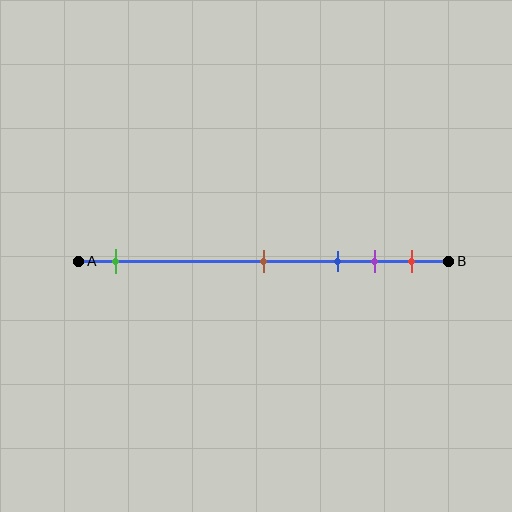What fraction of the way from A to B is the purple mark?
The purple mark is approximately 80% (0.8) of the way from A to B.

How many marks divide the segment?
There are 5 marks dividing the segment.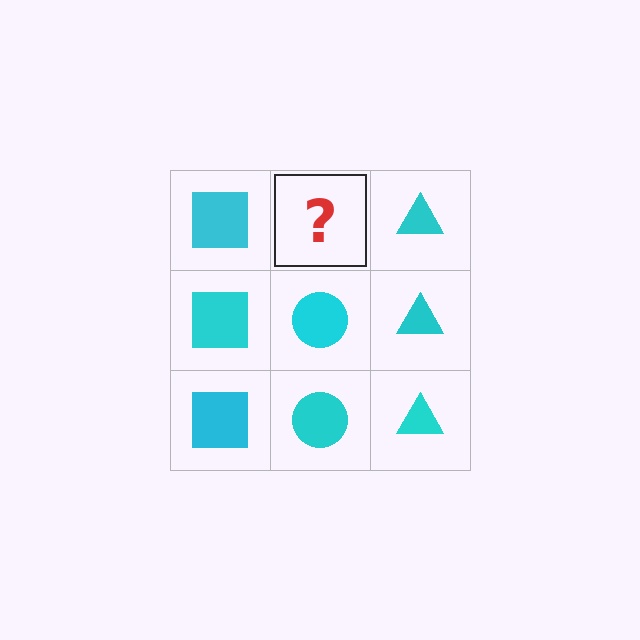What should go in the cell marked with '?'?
The missing cell should contain a cyan circle.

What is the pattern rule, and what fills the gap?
The rule is that each column has a consistent shape. The gap should be filled with a cyan circle.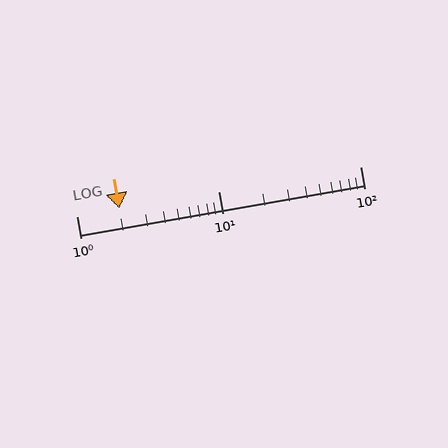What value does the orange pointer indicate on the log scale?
The pointer indicates approximately 2.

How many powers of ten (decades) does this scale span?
The scale spans 2 decades, from 1 to 100.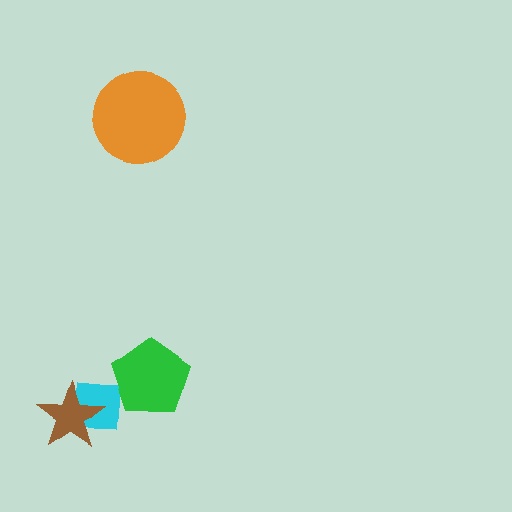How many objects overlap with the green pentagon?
1 object overlaps with the green pentagon.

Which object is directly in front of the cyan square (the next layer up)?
The brown star is directly in front of the cyan square.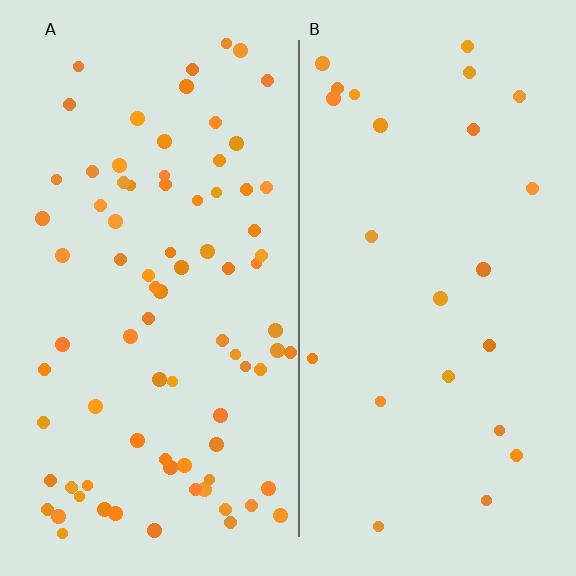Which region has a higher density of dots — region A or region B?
A (the left).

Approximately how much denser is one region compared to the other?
Approximately 3.4× — region A over region B.